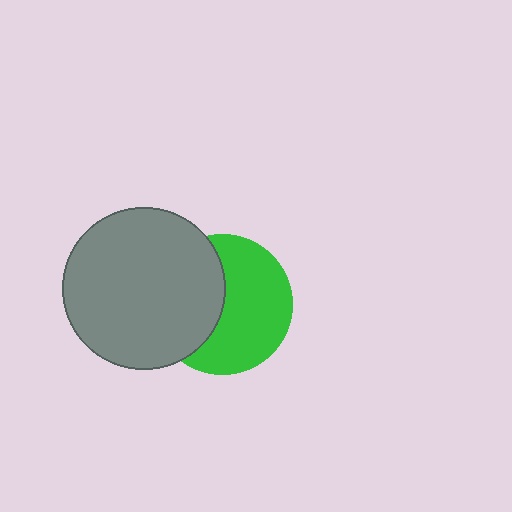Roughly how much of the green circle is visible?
About half of it is visible (roughly 58%).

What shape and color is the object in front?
The object in front is a gray circle.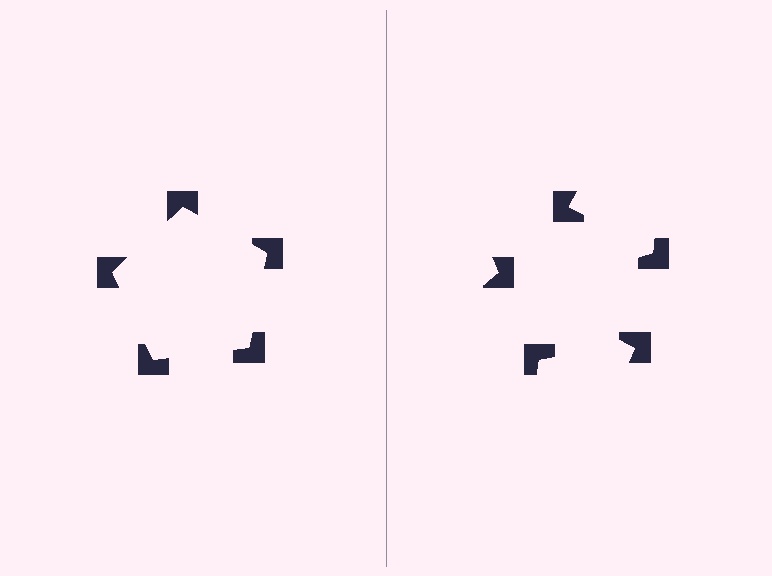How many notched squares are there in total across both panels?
10 — 5 on each side.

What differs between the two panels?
The notched squares are positioned identically on both sides; only the wedge orientations differ. On the left they align to a pentagon; on the right they are misaligned.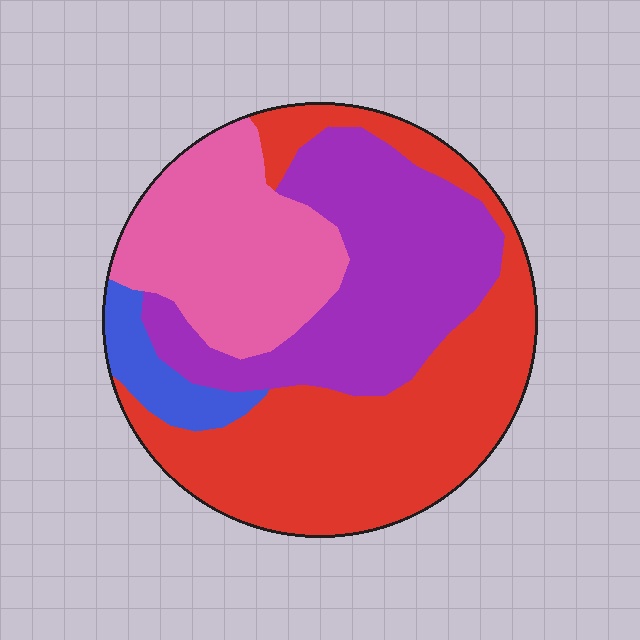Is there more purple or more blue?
Purple.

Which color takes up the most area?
Red, at roughly 40%.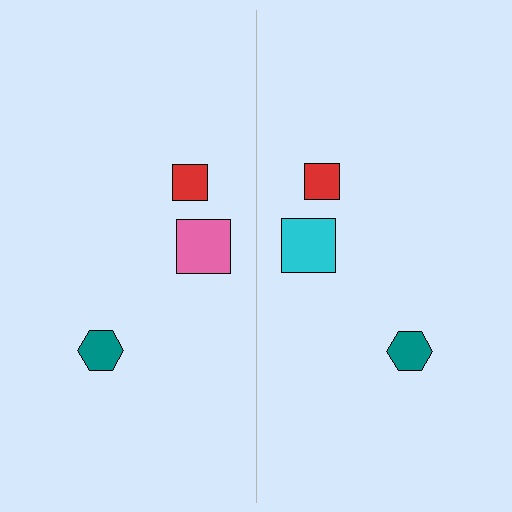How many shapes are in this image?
There are 6 shapes in this image.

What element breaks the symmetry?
The cyan square on the right side breaks the symmetry — its mirror counterpart is pink.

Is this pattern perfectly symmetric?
No, the pattern is not perfectly symmetric. The cyan square on the right side breaks the symmetry — its mirror counterpart is pink.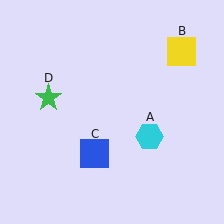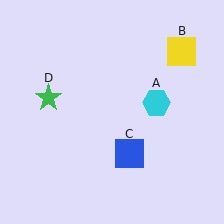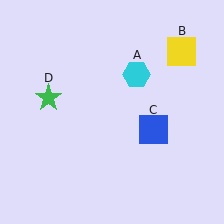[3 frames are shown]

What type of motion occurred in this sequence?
The cyan hexagon (object A), blue square (object C) rotated counterclockwise around the center of the scene.